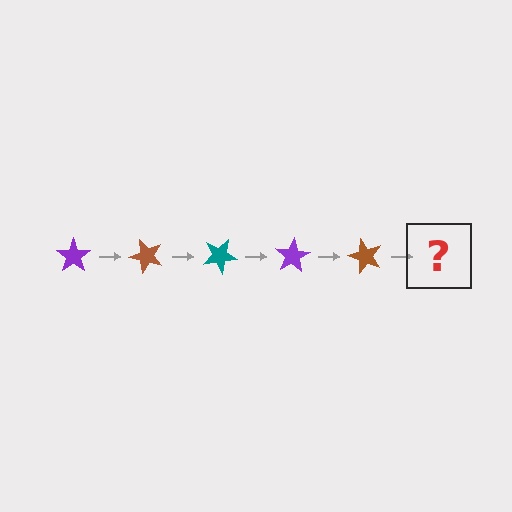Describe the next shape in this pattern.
It should be a teal star, rotated 250 degrees from the start.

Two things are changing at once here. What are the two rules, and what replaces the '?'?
The two rules are that it rotates 50 degrees each step and the color cycles through purple, brown, and teal. The '?' should be a teal star, rotated 250 degrees from the start.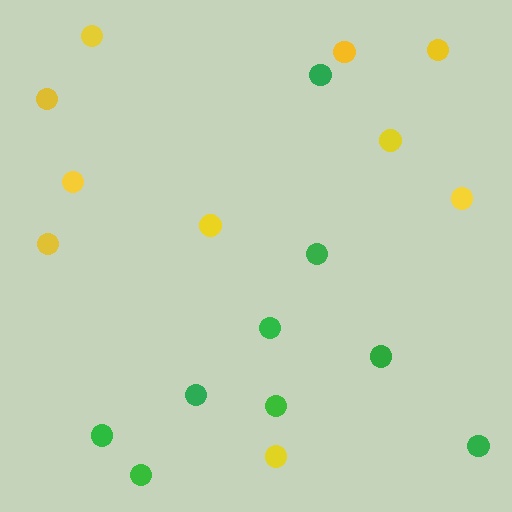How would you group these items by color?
There are 2 groups: one group of yellow circles (10) and one group of green circles (9).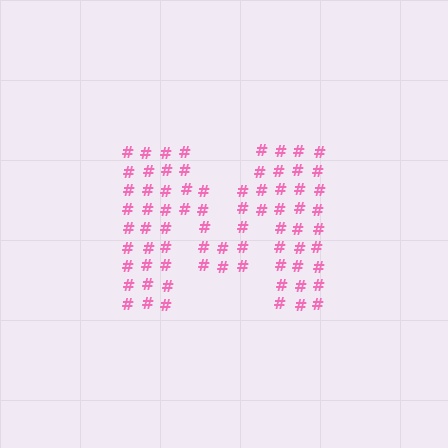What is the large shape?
The large shape is the letter M.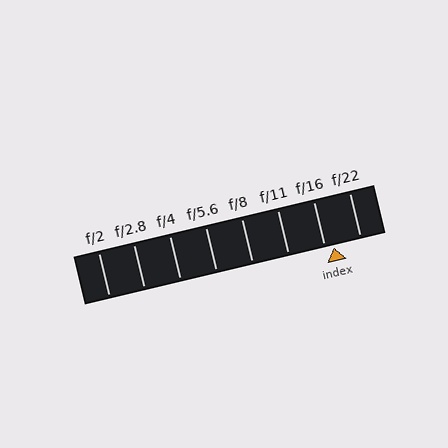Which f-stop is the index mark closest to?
The index mark is closest to f/16.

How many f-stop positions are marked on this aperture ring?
There are 8 f-stop positions marked.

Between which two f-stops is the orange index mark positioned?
The index mark is between f/16 and f/22.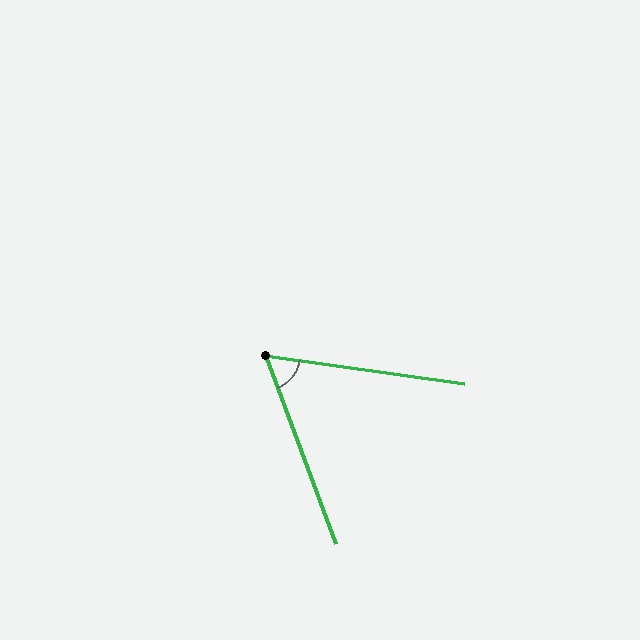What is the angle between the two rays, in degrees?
Approximately 62 degrees.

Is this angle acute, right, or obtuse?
It is acute.